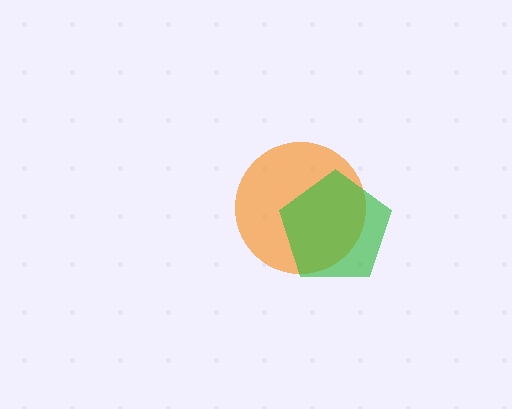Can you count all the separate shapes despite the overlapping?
Yes, there are 2 separate shapes.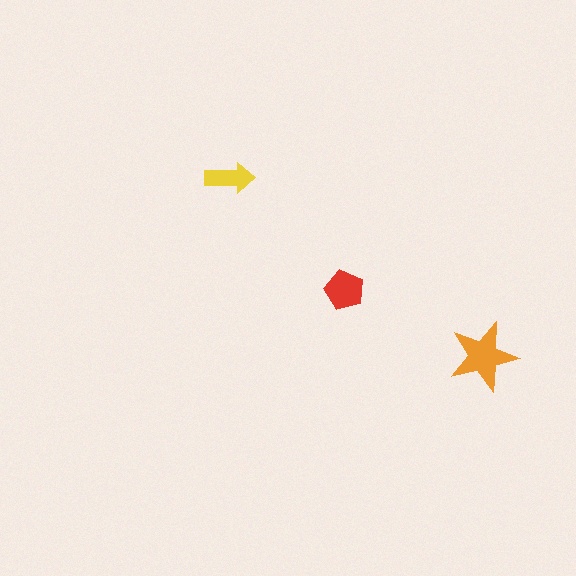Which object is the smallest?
The yellow arrow.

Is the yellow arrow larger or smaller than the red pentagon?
Smaller.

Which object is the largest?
The orange star.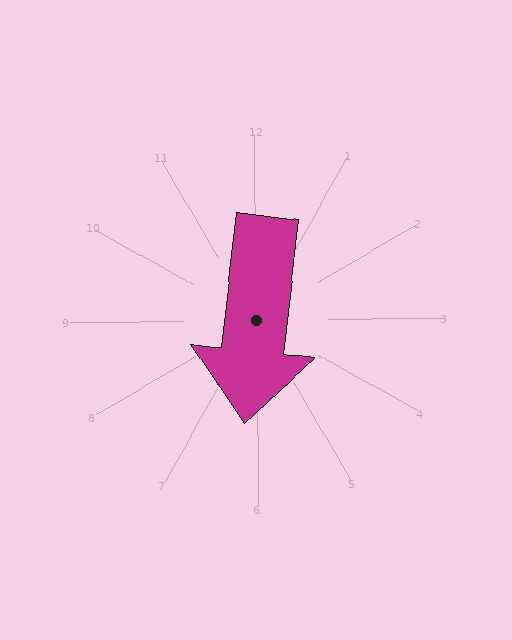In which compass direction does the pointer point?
South.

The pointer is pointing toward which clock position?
Roughly 6 o'clock.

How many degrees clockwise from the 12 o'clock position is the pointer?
Approximately 187 degrees.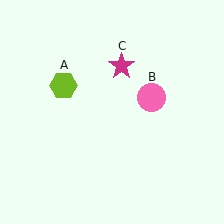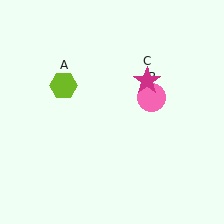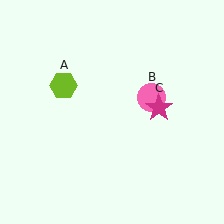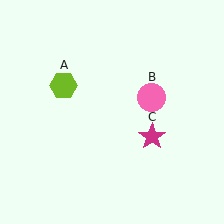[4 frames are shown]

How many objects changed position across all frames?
1 object changed position: magenta star (object C).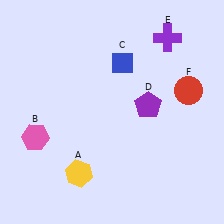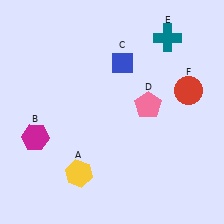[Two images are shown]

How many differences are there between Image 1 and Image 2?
There are 3 differences between the two images.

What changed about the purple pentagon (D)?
In Image 1, D is purple. In Image 2, it changed to pink.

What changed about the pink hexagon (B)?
In Image 1, B is pink. In Image 2, it changed to magenta.